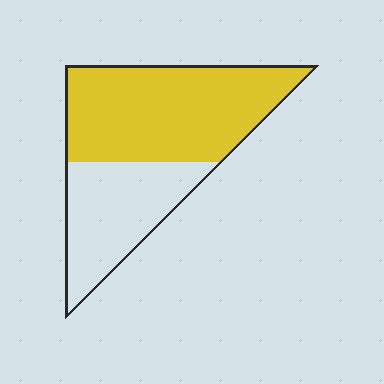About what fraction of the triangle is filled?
About five eighths (5/8).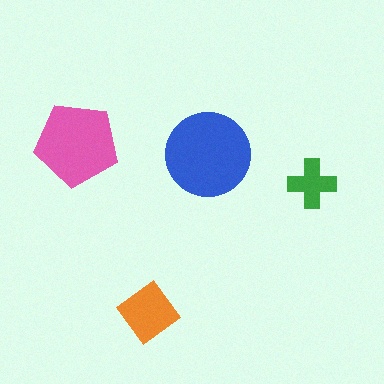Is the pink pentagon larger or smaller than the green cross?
Larger.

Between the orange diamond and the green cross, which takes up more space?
The orange diamond.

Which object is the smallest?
The green cross.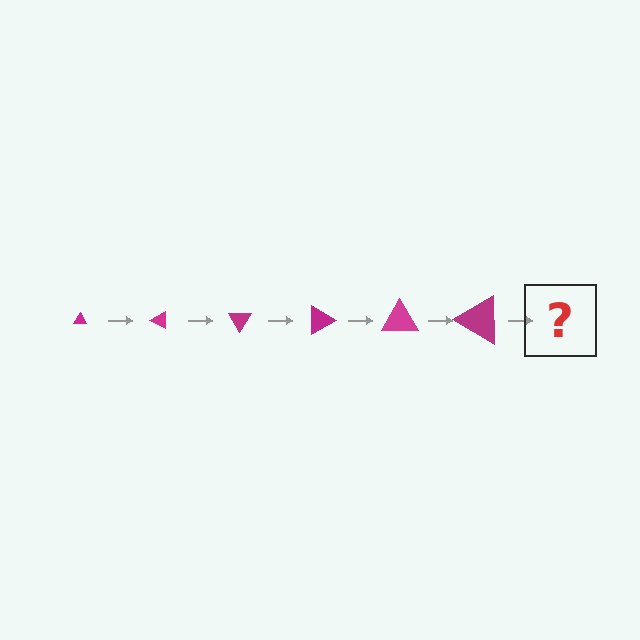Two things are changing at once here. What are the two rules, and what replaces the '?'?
The two rules are that the triangle grows larger each step and it rotates 30 degrees each step. The '?' should be a triangle, larger than the previous one and rotated 180 degrees from the start.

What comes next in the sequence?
The next element should be a triangle, larger than the previous one and rotated 180 degrees from the start.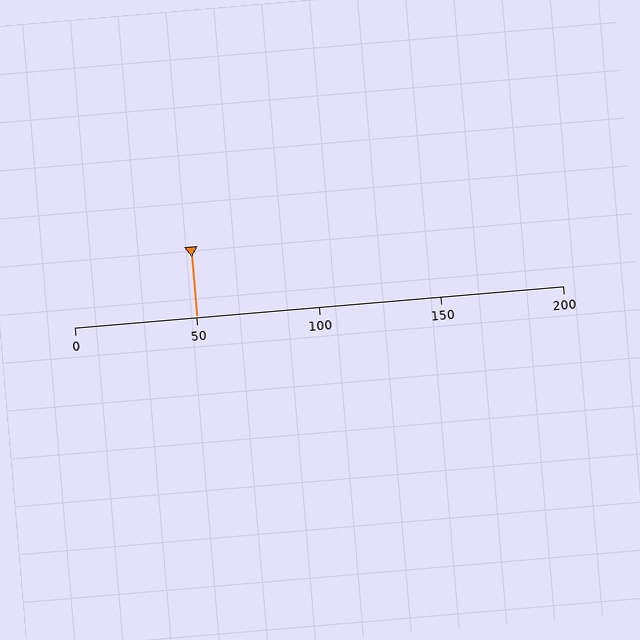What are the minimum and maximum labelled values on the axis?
The axis runs from 0 to 200.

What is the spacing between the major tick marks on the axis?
The major ticks are spaced 50 apart.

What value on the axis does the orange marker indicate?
The marker indicates approximately 50.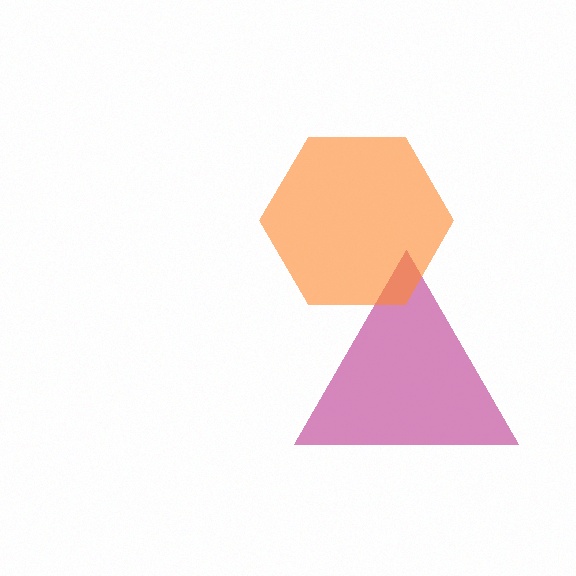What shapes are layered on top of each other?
The layered shapes are: a magenta triangle, an orange hexagon.